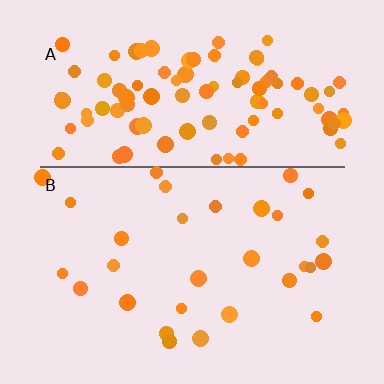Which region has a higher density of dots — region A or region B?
A (the top).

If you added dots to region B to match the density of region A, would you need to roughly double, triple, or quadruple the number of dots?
Approximately triple.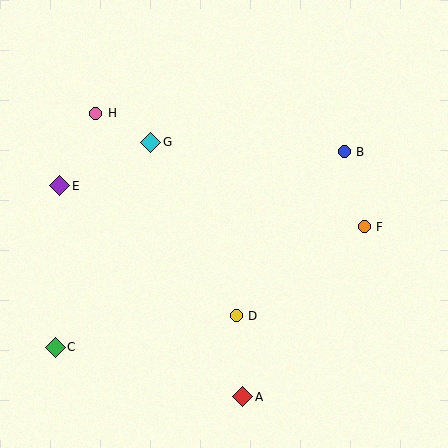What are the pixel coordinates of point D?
Point D is at (236, 316).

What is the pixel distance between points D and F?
The distance between D and F is 156 pixels.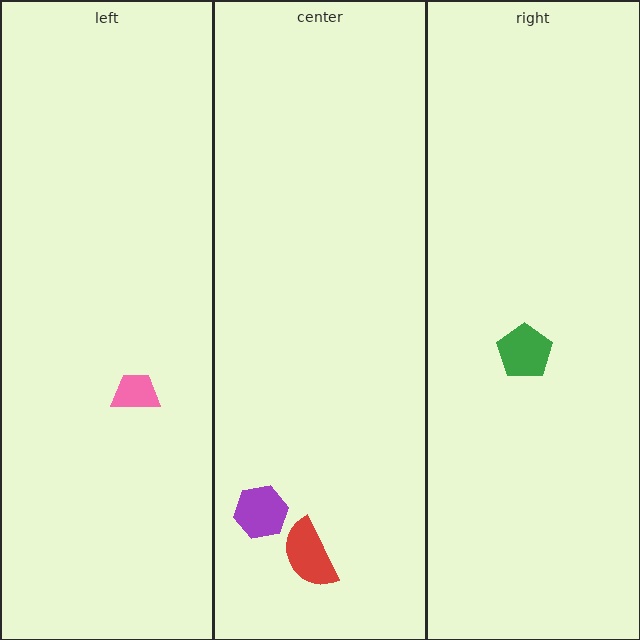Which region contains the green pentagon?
The right region.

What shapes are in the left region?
The pink trapezoid.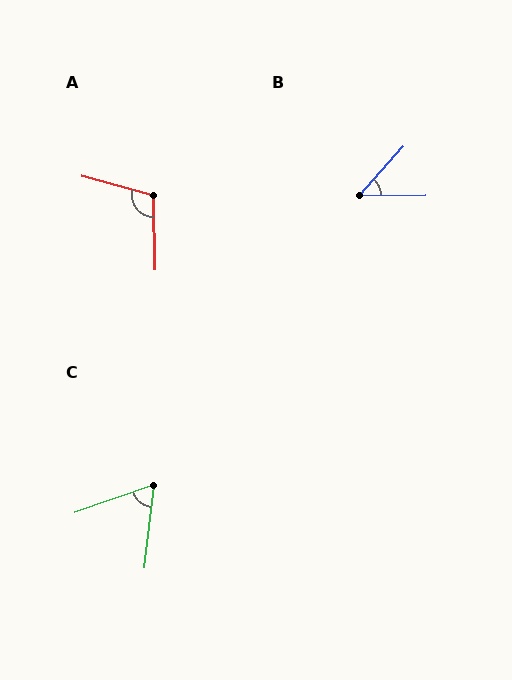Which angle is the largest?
A, at approximately 106 degrees.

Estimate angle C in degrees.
Approximately 64 degrees.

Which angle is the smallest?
B, at approximately 47 degrees.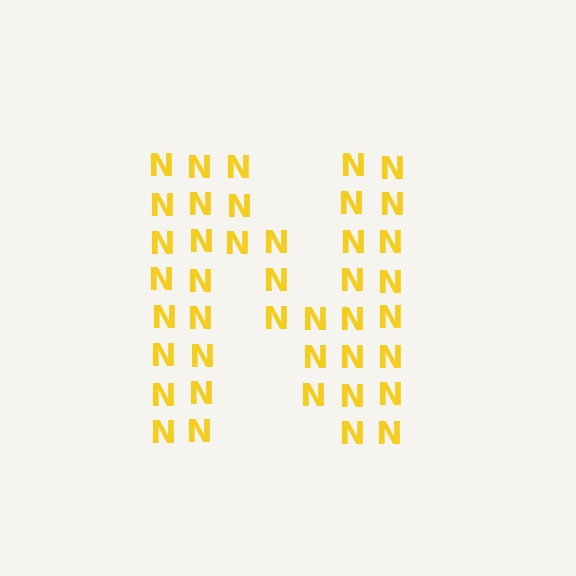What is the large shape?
The large shape is the letter N.